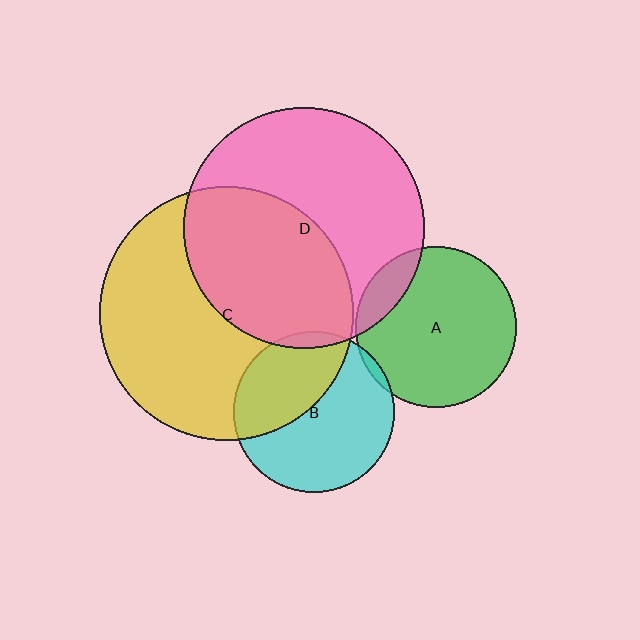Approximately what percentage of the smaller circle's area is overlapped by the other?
Approximately 5%.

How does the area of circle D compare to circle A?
Approximately 2.2 times.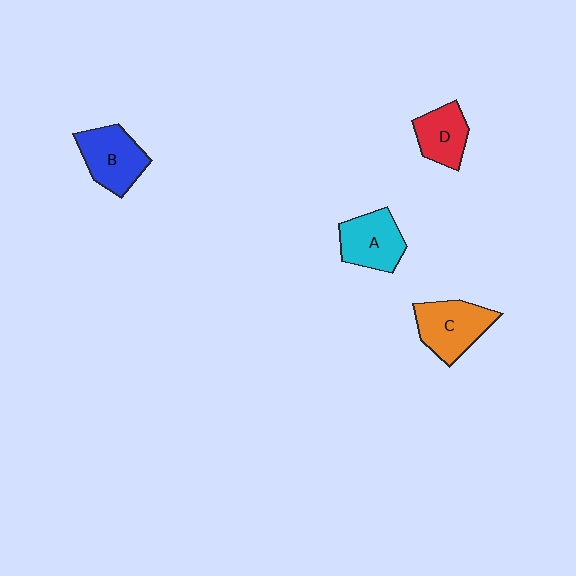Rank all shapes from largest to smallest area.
From largest to smallest: C (orange), B (blue), A (cyan), D (red).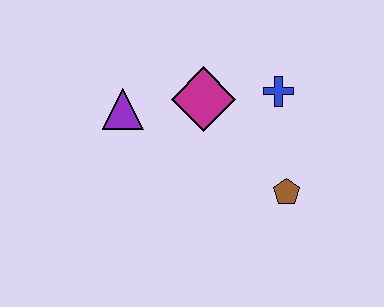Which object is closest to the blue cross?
The magenta diamond is closest to the blue cross.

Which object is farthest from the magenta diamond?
The brown pentagon is farthest from the magenta diamond.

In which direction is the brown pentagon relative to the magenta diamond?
The brown pentagon is below the magenta diamond.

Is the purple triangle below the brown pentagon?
No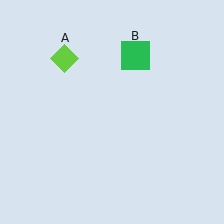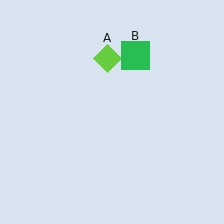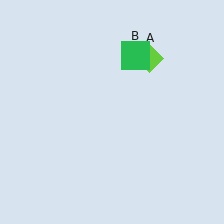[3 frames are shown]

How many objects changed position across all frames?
1 object changed position: lime diamond (object A).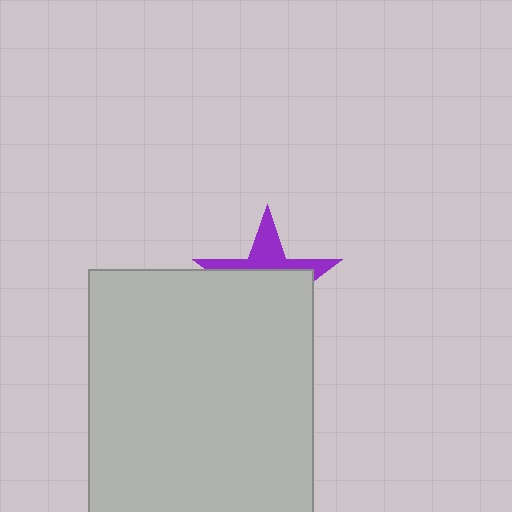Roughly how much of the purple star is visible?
A small part of it is visible (roughly 35%).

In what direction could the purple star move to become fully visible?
The purple star could move up. That would shift it out from behind the light gray rectangle entirely.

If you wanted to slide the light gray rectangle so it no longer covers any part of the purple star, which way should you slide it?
Slide it down — that is the most direct way to separate the two shapes.